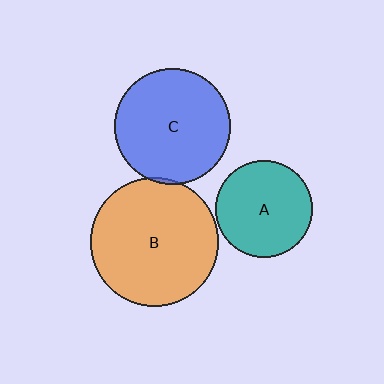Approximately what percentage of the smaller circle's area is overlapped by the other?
Approximately 5%.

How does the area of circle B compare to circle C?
Approximately 1.2 times.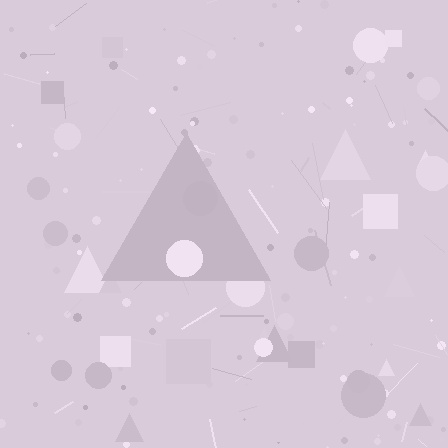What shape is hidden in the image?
A triangle is hidden in the image.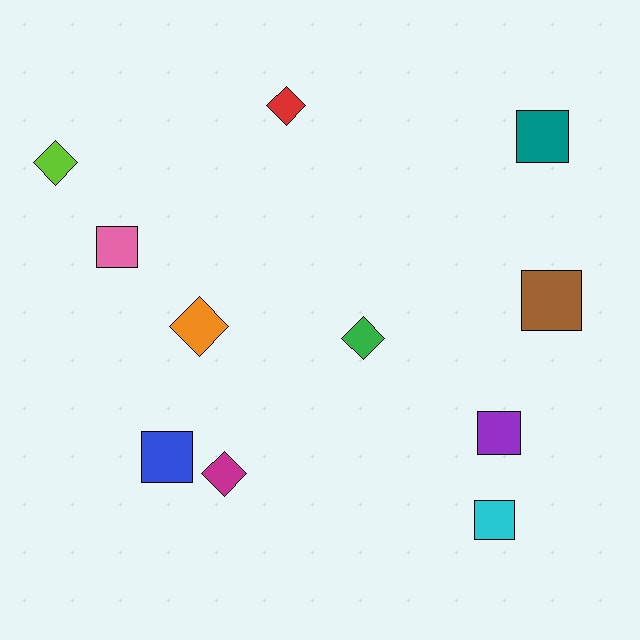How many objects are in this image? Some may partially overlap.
There are 11 objects.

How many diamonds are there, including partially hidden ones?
There are 5 diamonds.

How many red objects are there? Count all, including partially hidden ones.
There is 1 red object.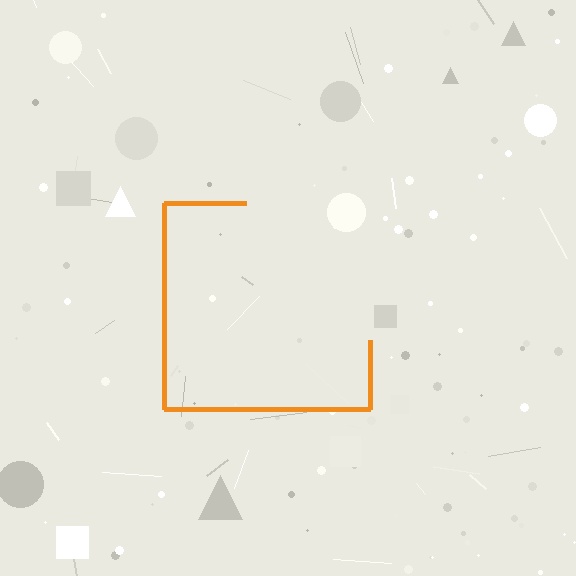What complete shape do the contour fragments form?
The contour fragments form a square.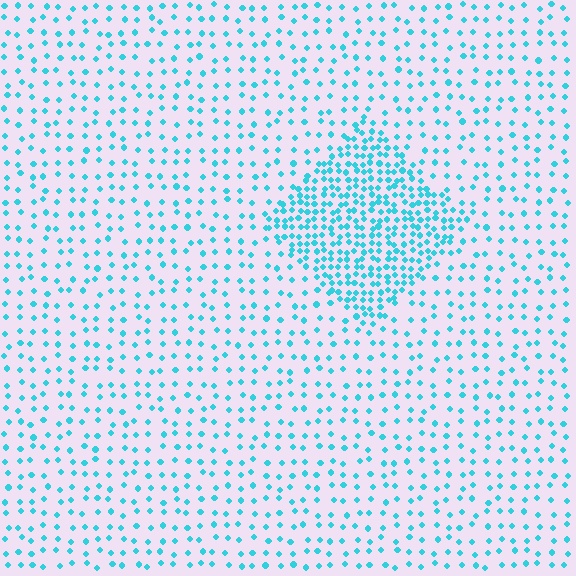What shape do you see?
I see a diamond.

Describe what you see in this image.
The image contains small cyan elements arranged at two different densities. A diamond-shaped region is visible where the elements are more densely packed than the surrounding area.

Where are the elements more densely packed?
The elements are more densely packed inside the diamond boundary.